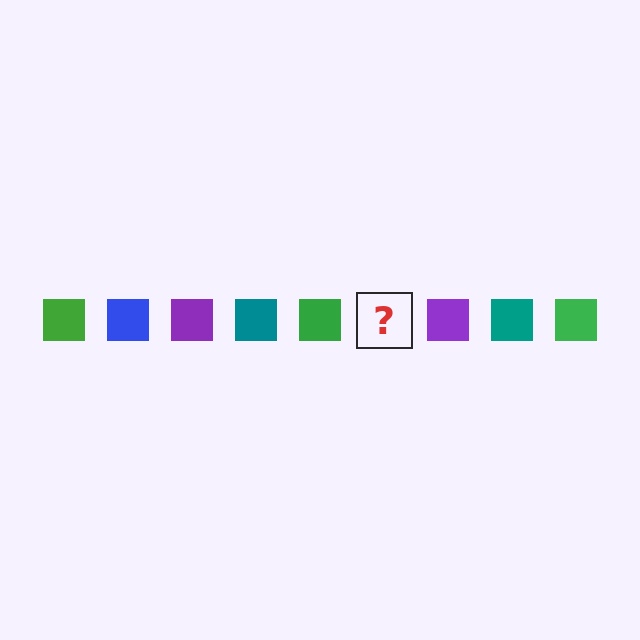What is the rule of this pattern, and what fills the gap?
The rule is that the pattern cycles through green, blue, purple, teal squares. The gap should be filled with a blue square.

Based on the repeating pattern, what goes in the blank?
The blank should be a blue square.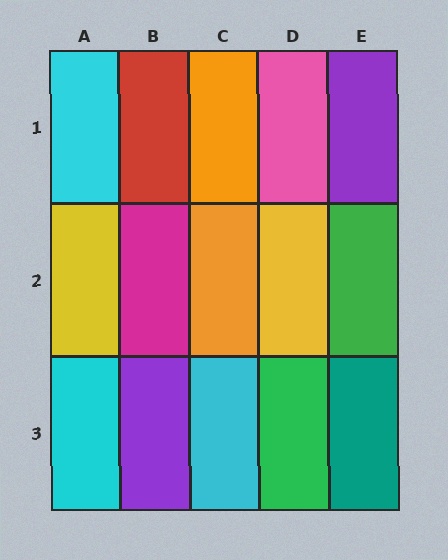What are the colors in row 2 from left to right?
Yellow, magenta, orange, yellow, green.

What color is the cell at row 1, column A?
Cyan.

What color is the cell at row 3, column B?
Purple.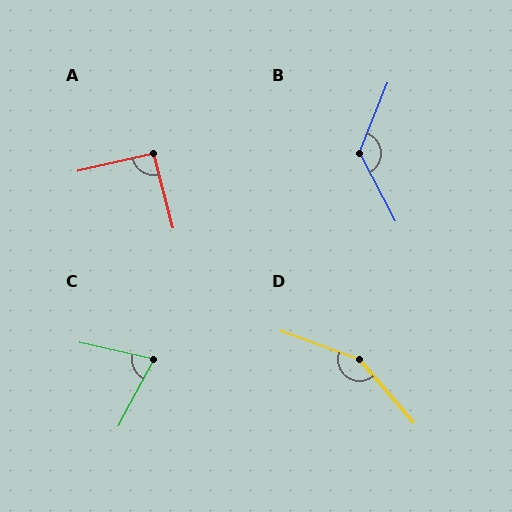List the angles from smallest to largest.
C (75°), A (91°), B (130°), D (151°).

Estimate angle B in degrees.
Approximately 130 degrees.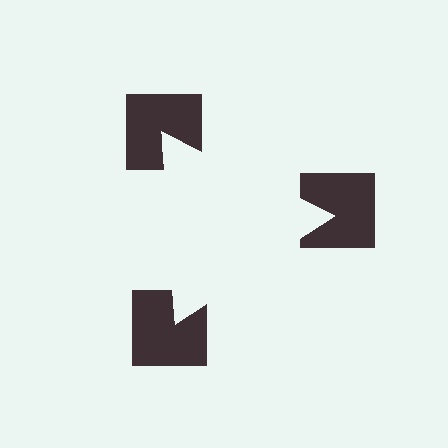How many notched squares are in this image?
There are 3 — one at each vertex of the illusory triangle.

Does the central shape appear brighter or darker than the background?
It typically appears slightly brighter than the background, even though no actual brightness change is drawn.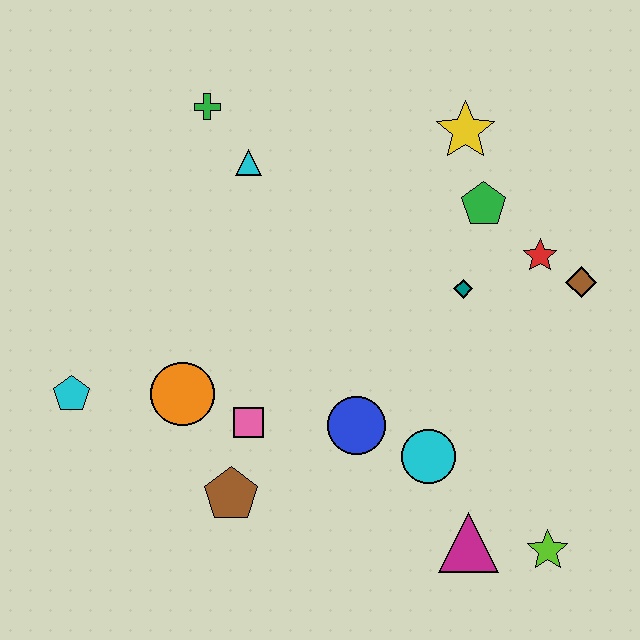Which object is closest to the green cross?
The cyan triangle is closest to the green cross.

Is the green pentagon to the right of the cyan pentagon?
Yes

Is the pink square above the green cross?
No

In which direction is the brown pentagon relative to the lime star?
The brown pentagon is to the left of the lime star.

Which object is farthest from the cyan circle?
The green cross is farthest from the cyan circle.